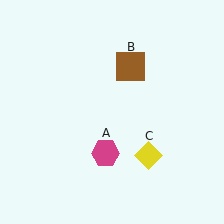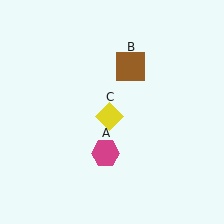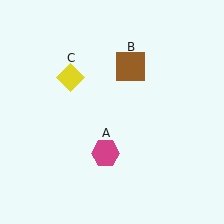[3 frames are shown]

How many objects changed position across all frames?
1 object changed position: yellow diamond (object C).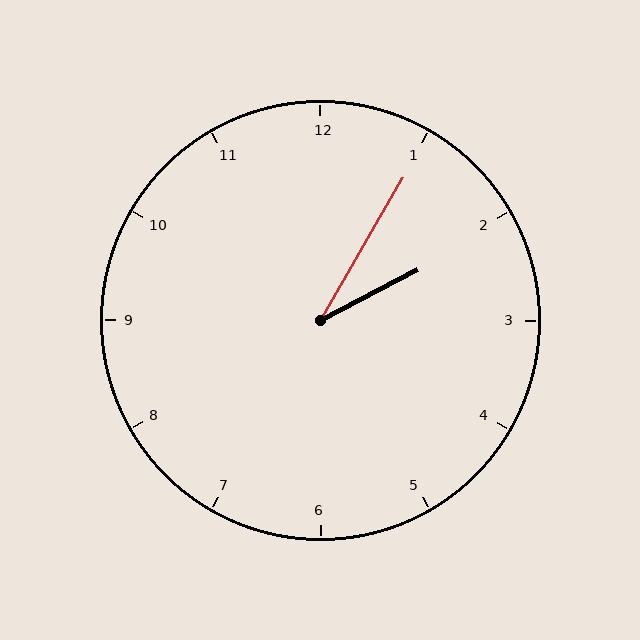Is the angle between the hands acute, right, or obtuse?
It is acute.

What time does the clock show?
2:05.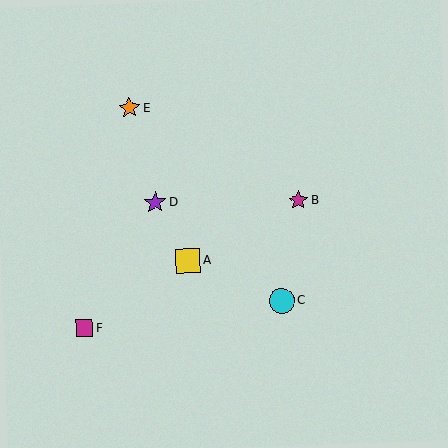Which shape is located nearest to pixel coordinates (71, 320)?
The magenta square (labeled F) at (84, 328) is nearest to that location.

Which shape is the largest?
The cyan circle (labeled C) is the largest.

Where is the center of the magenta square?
The center of the magenta square is at (84, 328).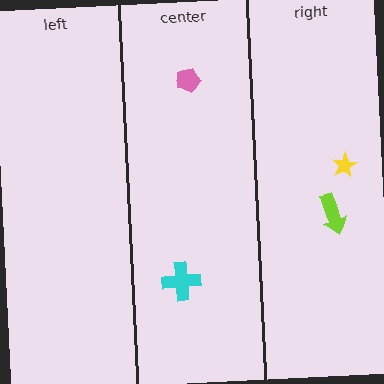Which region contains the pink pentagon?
The center region.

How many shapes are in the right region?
2.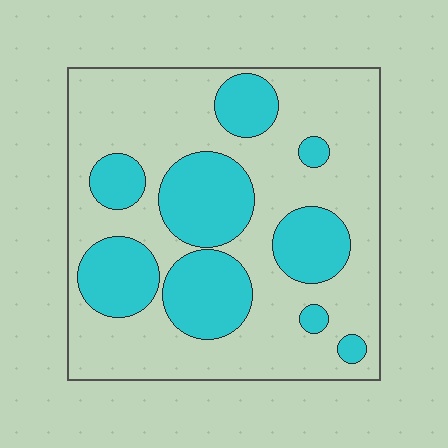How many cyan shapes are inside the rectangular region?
9.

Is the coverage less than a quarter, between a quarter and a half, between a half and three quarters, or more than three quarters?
Between a quarter and a half.